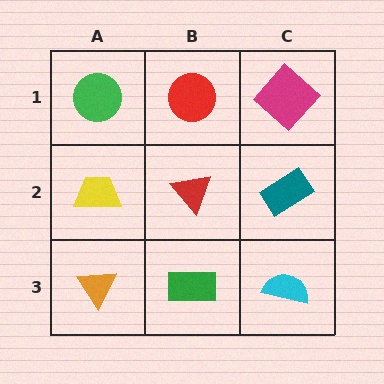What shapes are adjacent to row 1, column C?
A teal rectangle (row 2, column C), a red circle (row 1, column B).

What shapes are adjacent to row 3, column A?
A yellow trapezoid (row 2, column A), a green rectangle (row 3, column B).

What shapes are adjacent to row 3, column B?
A red triangle (row 2, column B), an orange triangle (row 3, column A), a cyan semicircle (row 3, column C).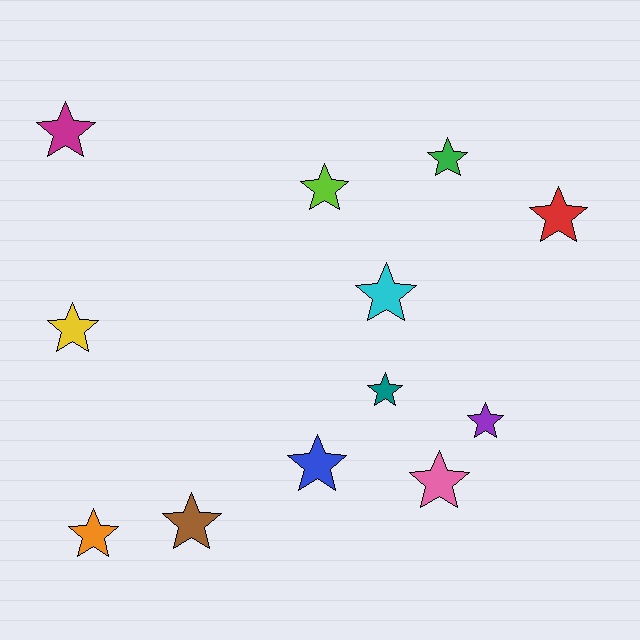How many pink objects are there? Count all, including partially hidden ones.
There is 1 pink object.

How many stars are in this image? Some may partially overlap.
There are 12 stars.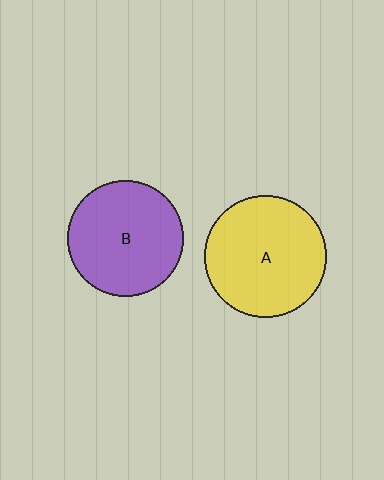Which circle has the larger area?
Circle A (yellow).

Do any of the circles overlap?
No, none of the circles overlap.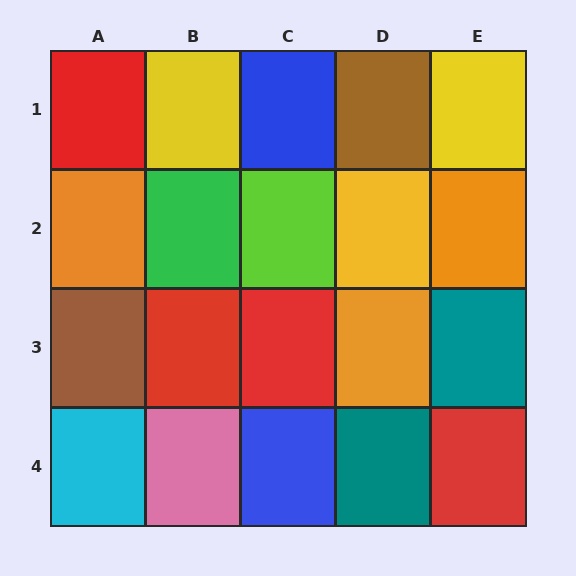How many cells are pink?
1 cell is pink.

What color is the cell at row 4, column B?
Pink.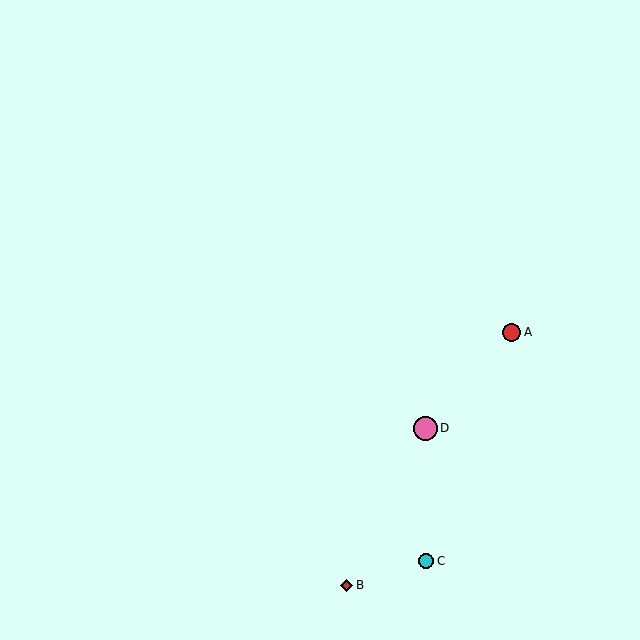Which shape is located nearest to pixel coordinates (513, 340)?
The red circle (labeled A) at (511, 332) is nearest to that location.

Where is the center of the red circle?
The center of the red circle is at (511, 332).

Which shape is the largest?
The pink circle (labeled D) is the largest.